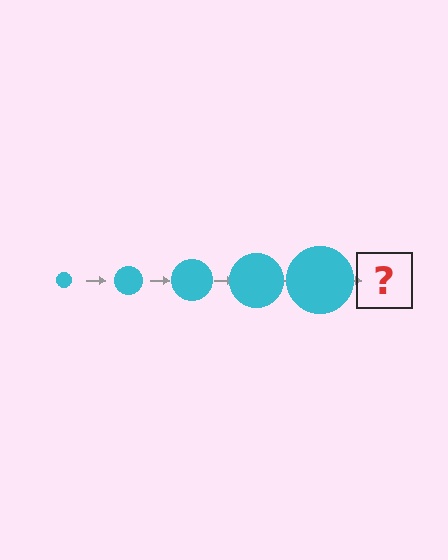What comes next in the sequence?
The next element should be a cyan circle, larger than the previous one.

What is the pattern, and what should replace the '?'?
The pattern is that the circle gets progressively larger each step. The '?' should be a cyan circle, larger than the previous one.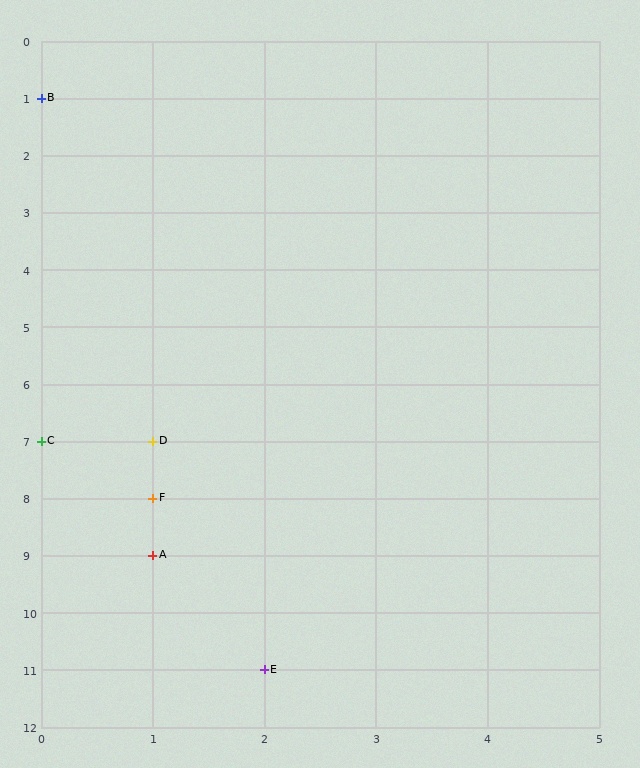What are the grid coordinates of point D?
Point D is at grid coordinates (1, 7).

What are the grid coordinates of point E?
Point E is at grid coordinates (2, 11).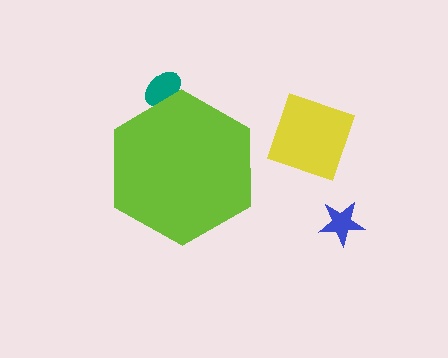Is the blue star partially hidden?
No, the blue star is fully visible.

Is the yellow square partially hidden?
No, the yellow square is fully visible.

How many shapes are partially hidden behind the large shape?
1 shape is partially hidden.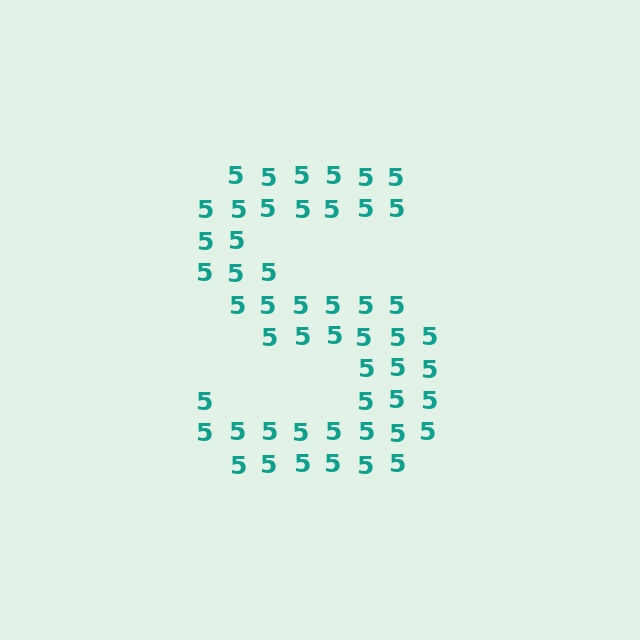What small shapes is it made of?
It is made of small digit 5's.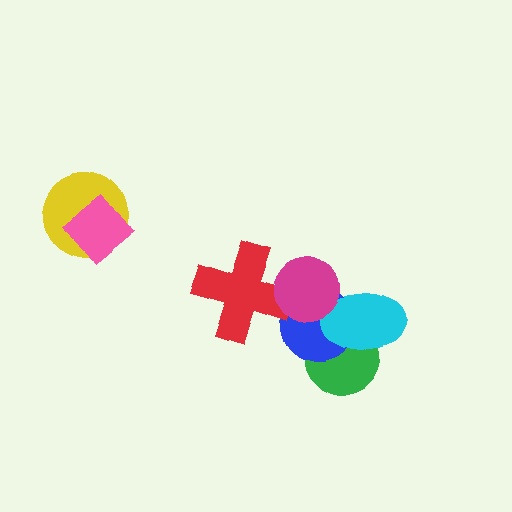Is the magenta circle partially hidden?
No, no other shape covers it.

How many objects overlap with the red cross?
1 object overlaps with the red cross.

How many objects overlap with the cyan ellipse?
3 objects overlap with the cyan ellipse.